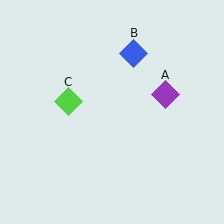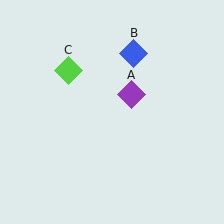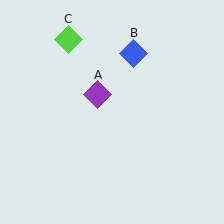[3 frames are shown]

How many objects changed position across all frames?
2 objects changed position: purple diamond (object A), lime diamond (object C).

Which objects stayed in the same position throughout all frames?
Blue diamond (object B) remained stationary.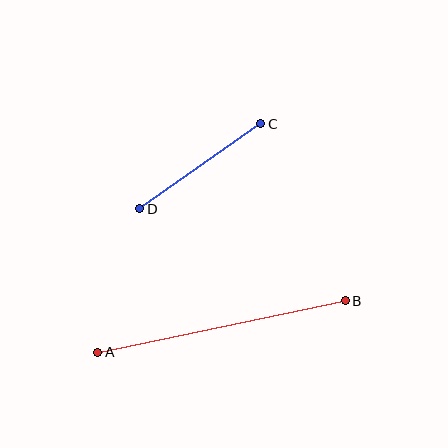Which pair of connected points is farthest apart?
Points A and B are farthest apart.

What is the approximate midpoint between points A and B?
The midpoint is at approximately (222, 327) pixels.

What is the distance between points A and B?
The distance is approximately 253 pixels.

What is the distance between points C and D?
The distance is approximately 148 pixels.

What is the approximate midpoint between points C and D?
The midpoint is at approximately (200, 166) pixels.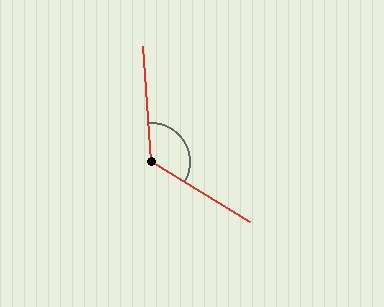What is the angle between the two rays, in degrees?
Approximately 125 degrees.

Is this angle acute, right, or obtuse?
It is obtuse.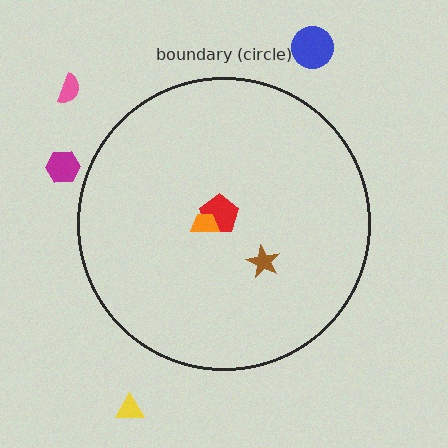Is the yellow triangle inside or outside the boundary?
Outside.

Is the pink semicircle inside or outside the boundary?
Outside.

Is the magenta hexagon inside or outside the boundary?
Outside.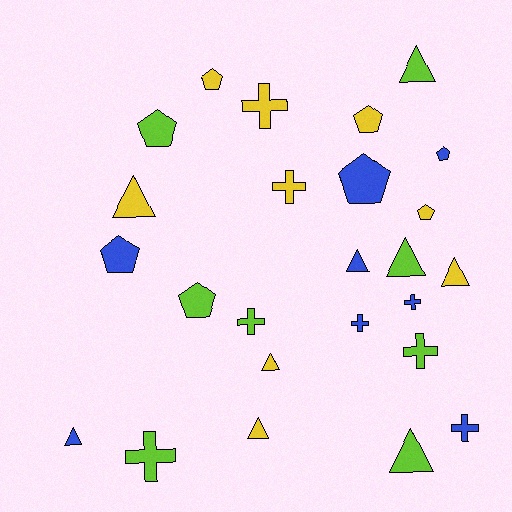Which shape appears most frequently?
Triangle, with 9 objects.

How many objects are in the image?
There are 25 objects.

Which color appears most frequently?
Yellow, with 9 objects.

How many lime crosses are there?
There are 3 lime crosses.